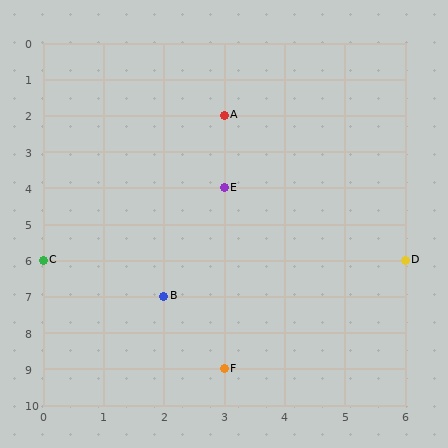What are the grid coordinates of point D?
Point D is at grid coordinates (6, 6).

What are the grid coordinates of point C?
Point C is at grid coordinates (0, 6).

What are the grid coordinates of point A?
Point A is at grid coordinates (3, 2).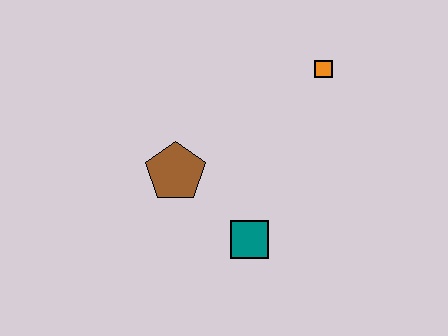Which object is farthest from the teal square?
The orange square is farthest from the teal square.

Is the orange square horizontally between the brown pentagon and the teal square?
No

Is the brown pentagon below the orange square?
Yes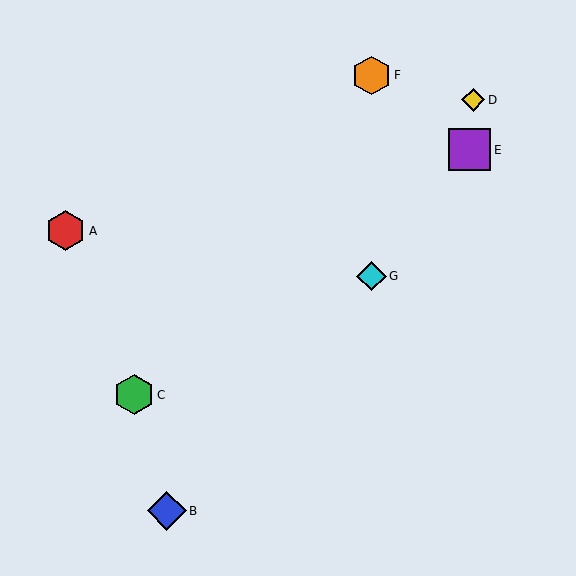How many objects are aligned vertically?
2 objects (F, G) are aligned vertically.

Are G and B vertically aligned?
No, G is at x≈372 and B is at x≈167.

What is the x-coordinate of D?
Object D is at x≈473.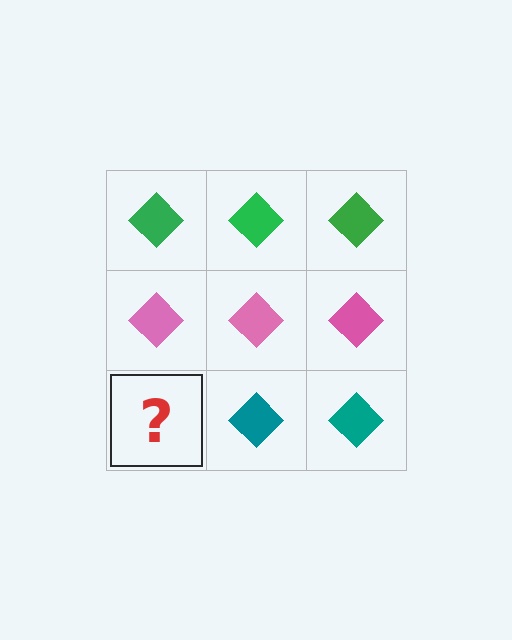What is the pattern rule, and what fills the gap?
The rule is that each row has a consistent color. The gap should be filled with a teal diamond.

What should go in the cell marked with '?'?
The missing cell should contain a teal diamond.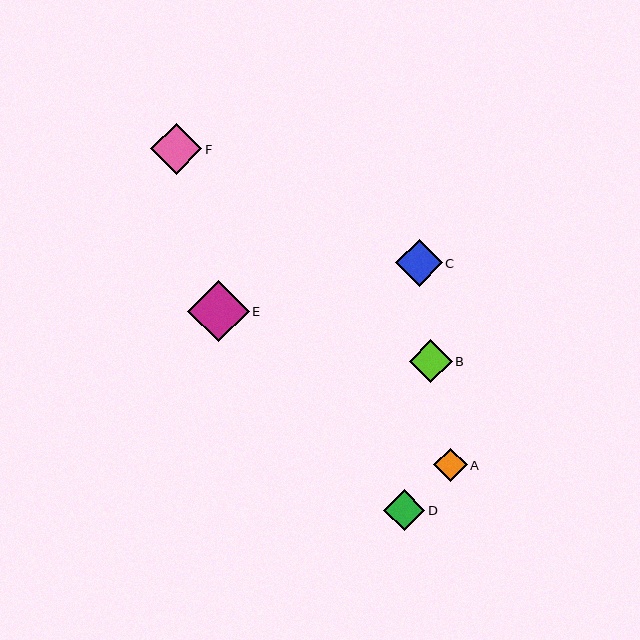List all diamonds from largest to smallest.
From largest to smallest: E, F, C, B, D, A.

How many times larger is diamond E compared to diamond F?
Diamond E is approximately 1.2 times the size of diamond F.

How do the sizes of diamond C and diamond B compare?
Diamond C and diamond B are approximately the same size.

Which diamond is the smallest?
Diamond A is the smallest with a size of approximately 34 pixels.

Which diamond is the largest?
Diamond E is the largest with a size of approximately 61 pixels.